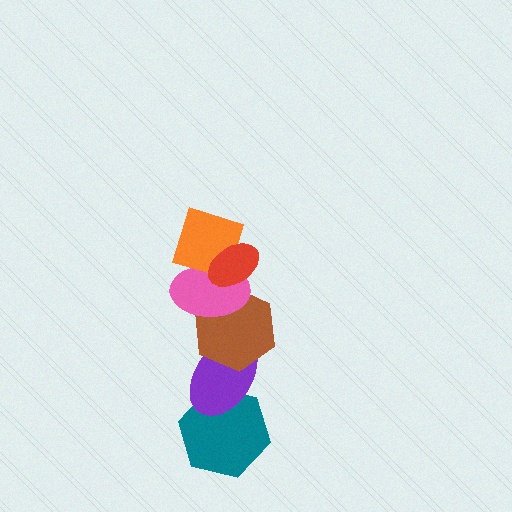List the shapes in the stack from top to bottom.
From top to bottom: the red ellipse, the orange diamond, the pink ellipse, the brown hexagon, the purple ellipse, the teal hexagon.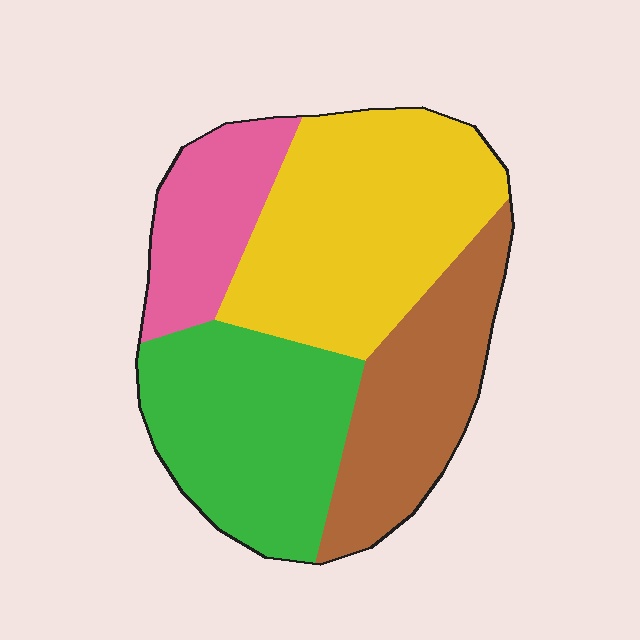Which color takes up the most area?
Yellow, at roughly 35%.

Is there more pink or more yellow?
Yellow.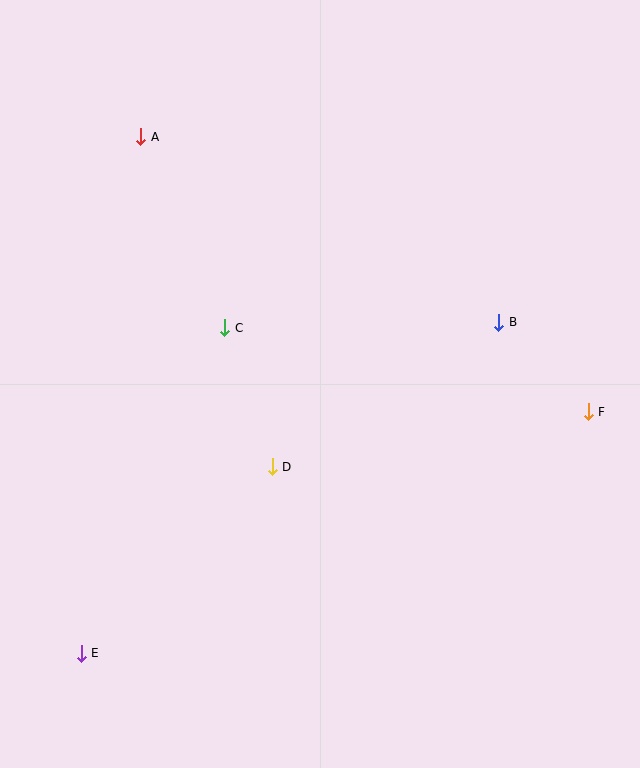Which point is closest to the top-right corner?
Point B is closest to the top-right corner.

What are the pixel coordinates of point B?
Point B is at (499, 322).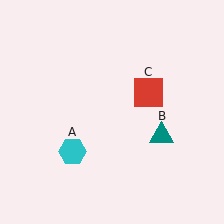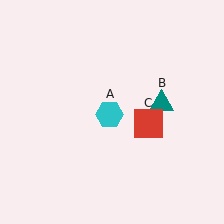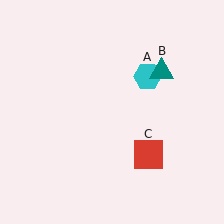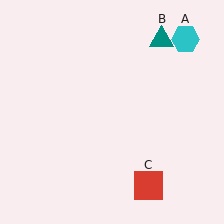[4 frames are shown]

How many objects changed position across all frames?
3 objects changed position: cyan hexagon (object A), teal triangle (object B), red square (object C).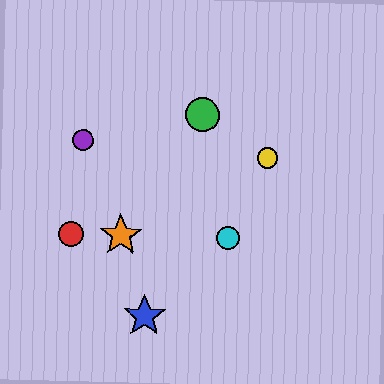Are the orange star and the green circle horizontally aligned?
No, the orange star is at y≈235 and the green circle is at y≈115.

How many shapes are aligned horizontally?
3 shapes (the red circle, the orange star, the cyan circle) are aligned horizontally.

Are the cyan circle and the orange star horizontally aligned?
Yes, both are at y≈238.